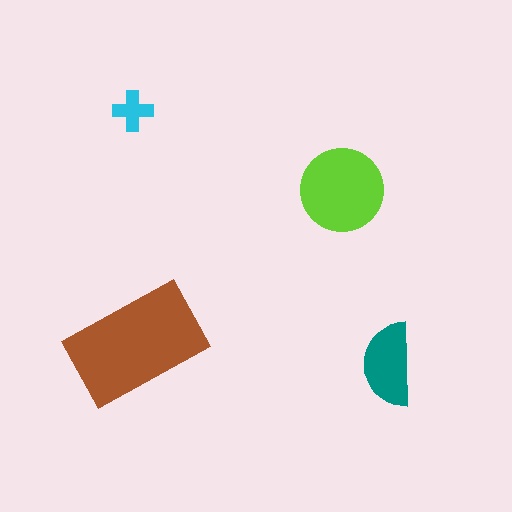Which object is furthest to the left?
The cyan cross is leftmost.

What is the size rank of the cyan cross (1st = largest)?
4th.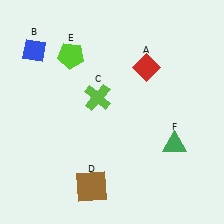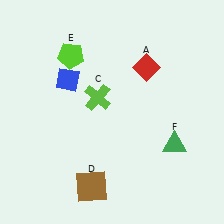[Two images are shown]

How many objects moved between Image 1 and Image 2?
1 object moved between the two images.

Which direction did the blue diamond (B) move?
The blue diamond (B) moved right.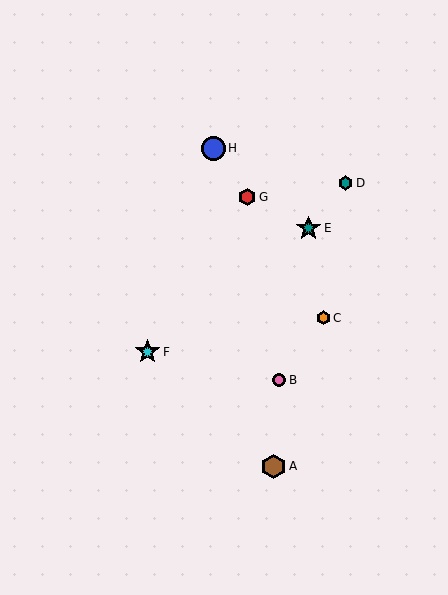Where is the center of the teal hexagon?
The center of the teal hexagon is at (346, 183).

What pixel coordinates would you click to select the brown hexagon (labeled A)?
Click at (273, 467) to select the brown hexagon A.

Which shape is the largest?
The brown hexagon (labeled A) is the largest.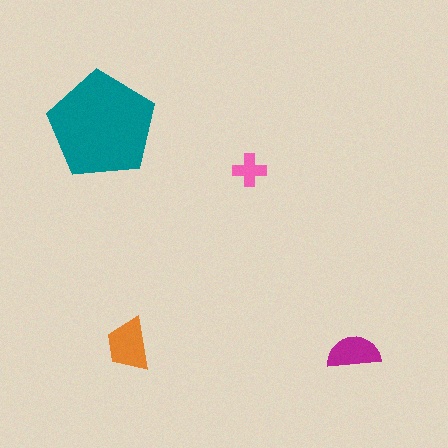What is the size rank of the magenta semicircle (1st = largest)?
3rd.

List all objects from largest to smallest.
The teal pentagon, the orange trapezoid, the magenta semicircle, the pink cross.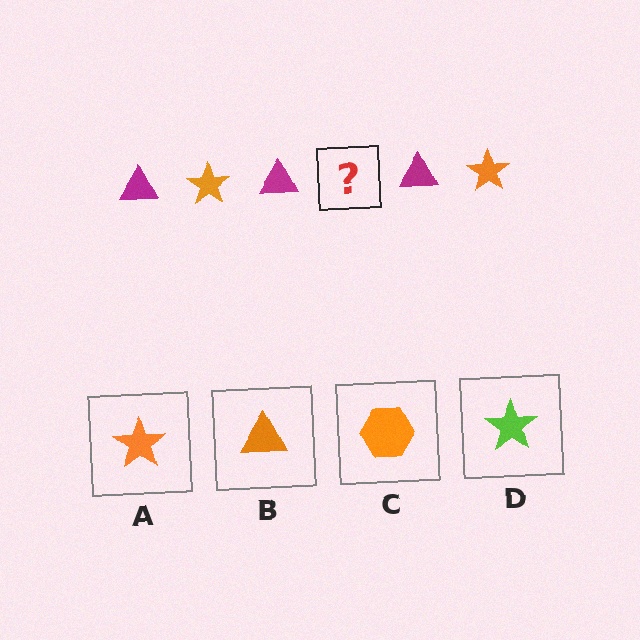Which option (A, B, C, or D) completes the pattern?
A.